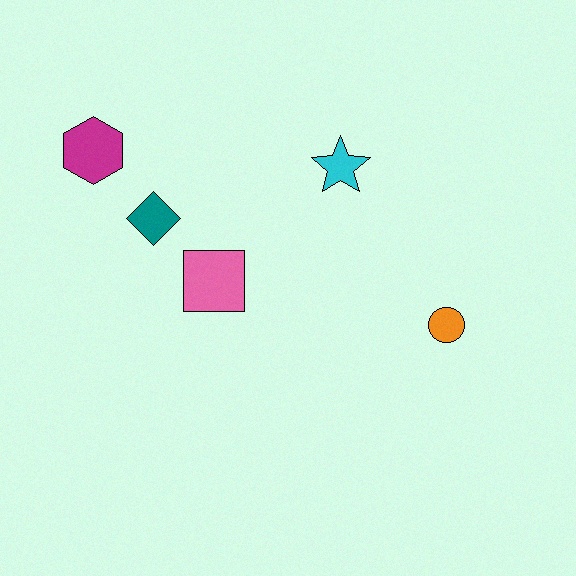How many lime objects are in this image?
There are no lime objects.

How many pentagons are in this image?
There are no pentagons.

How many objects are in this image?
There are 5 objects.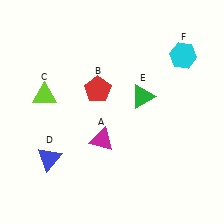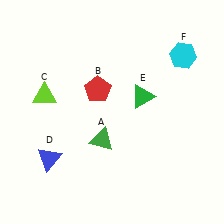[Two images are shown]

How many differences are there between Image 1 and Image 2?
There is 1 difference between the two images.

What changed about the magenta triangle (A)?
In Image 1, A is magenta. In Image 2, it changed to green.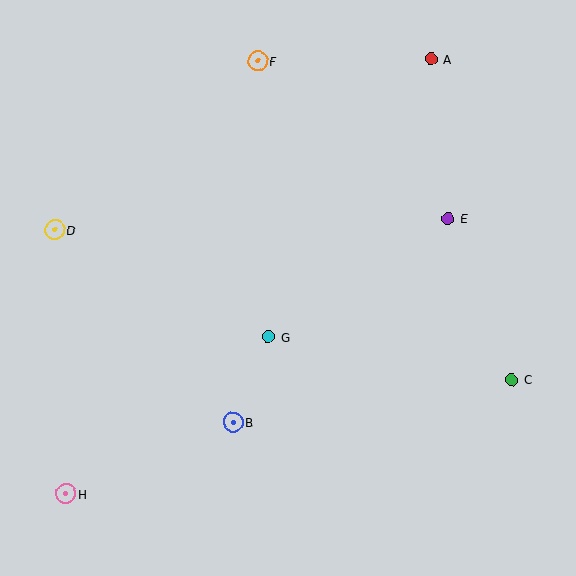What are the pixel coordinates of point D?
Point D is at (55, 230).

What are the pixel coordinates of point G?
Point G is at (269, 337).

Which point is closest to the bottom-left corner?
Point H is closest to the bottom-left corner.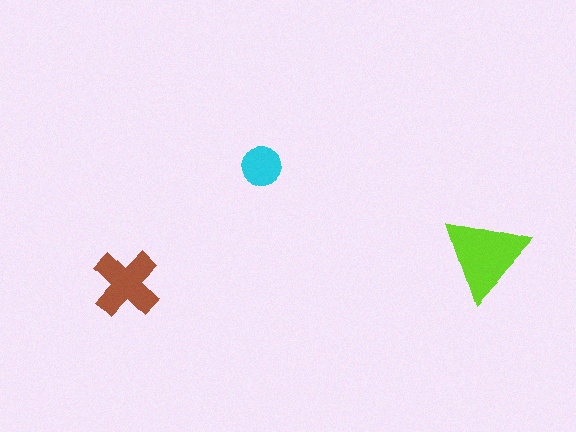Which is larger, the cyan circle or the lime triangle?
The lime triangle.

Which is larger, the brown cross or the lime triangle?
The lime triangle.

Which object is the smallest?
The cyan circle.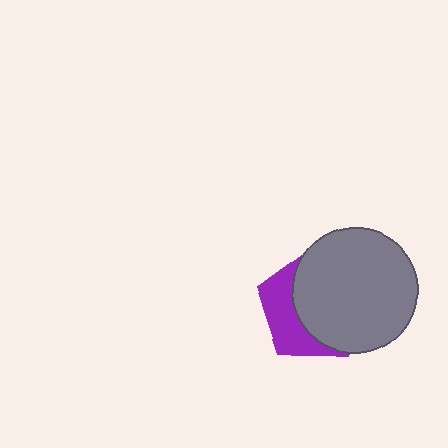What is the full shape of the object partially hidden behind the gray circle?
The partially hidden object is a purple pentagon.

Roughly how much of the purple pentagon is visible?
A small part of it is visible (roughly 36%).